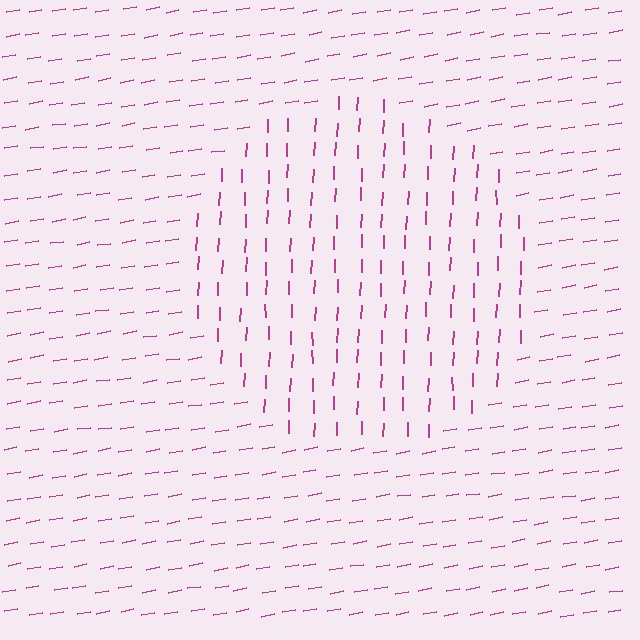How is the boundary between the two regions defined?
The boundary is defined purely by a change in line orientation (approximately 78 degrees difference). All lines are the same color and thickness.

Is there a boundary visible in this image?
Yes, there is a texture boundary formed by a change in line orientation.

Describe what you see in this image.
The image is filled with small magenta line segments. A circle region in the image has lines oriented differently from the surrounding lines, creating a visible texture boundary.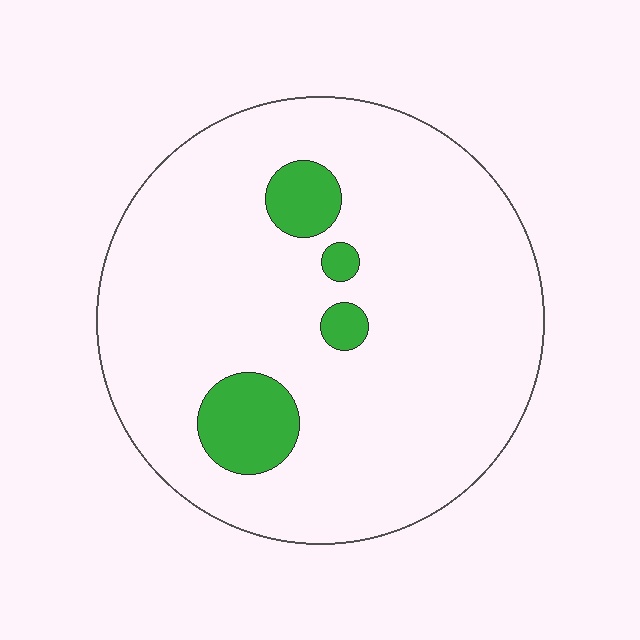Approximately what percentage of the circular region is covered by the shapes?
Approximately 10%.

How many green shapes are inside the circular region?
4.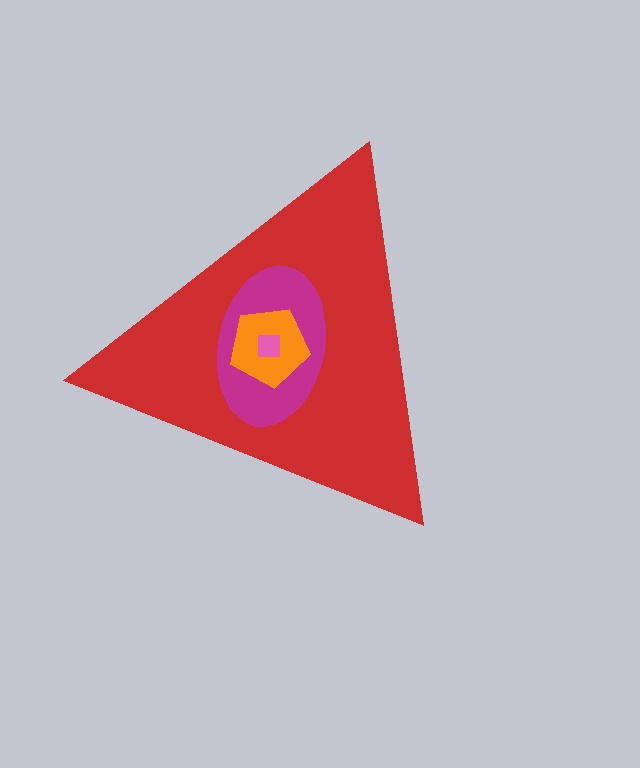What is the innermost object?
The pink square.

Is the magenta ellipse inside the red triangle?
Yes.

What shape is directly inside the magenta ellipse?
The orange pentagon.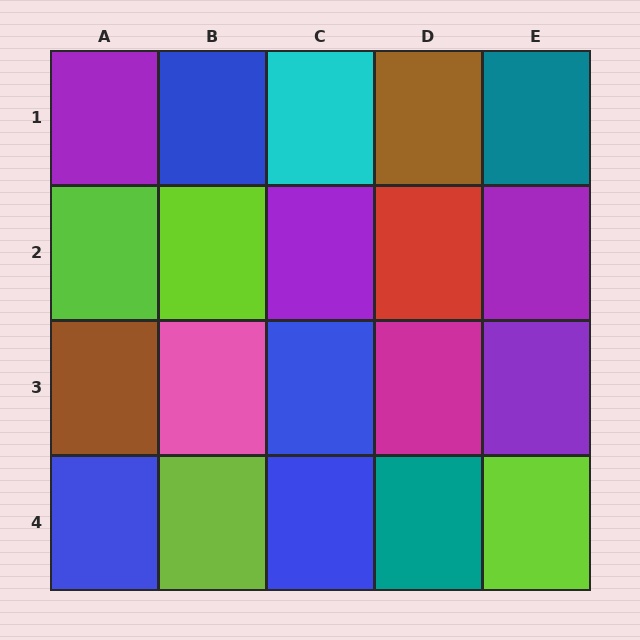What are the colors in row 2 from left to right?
Lime, lime, purple, red, purple.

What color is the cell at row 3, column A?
Brown.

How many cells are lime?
4 cells are lime.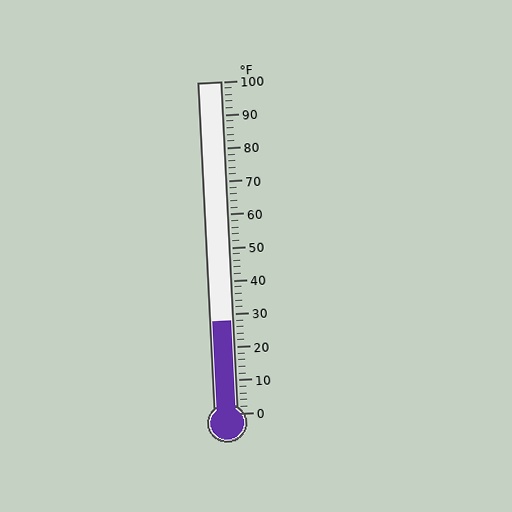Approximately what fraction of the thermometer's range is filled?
The thermometer is filled to approximately 30% of its range.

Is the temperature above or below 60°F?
The temperature is below 60°F.